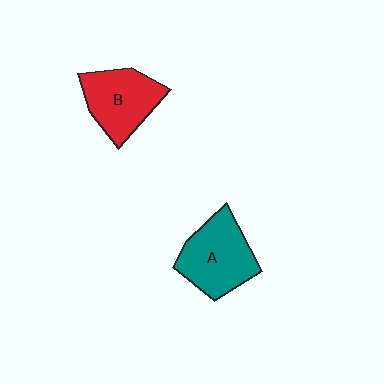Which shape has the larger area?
Shape A (teal).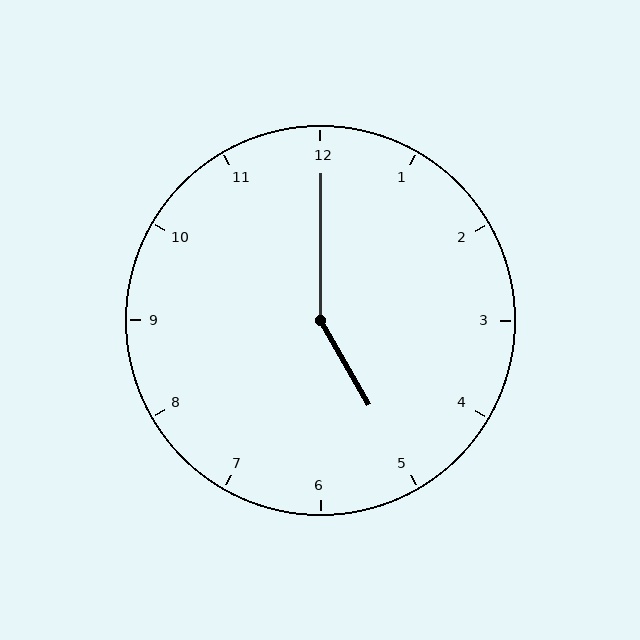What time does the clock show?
5:00.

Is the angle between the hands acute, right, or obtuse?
It is obtuse.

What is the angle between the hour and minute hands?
Approximately 150 degrees.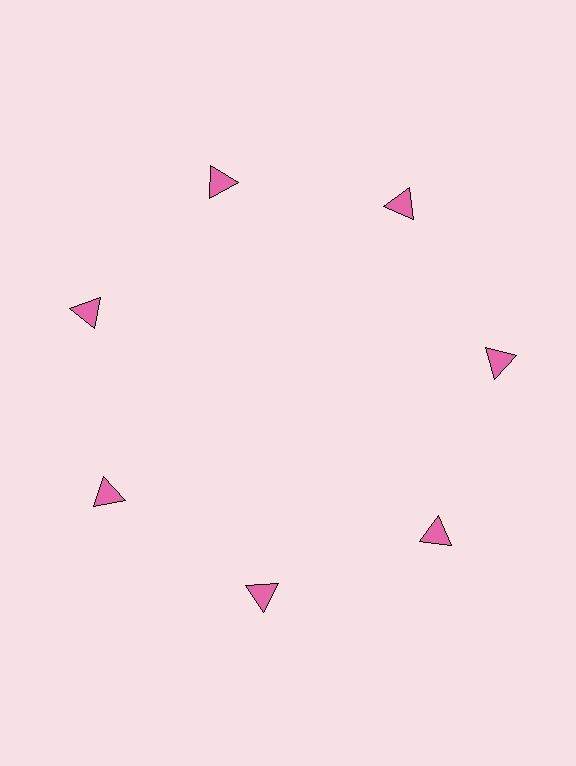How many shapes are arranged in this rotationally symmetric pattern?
There are 7 shapes, arranged in 7 groups of 1.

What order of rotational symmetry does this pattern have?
This pattern has 7-fold rotational symmetry.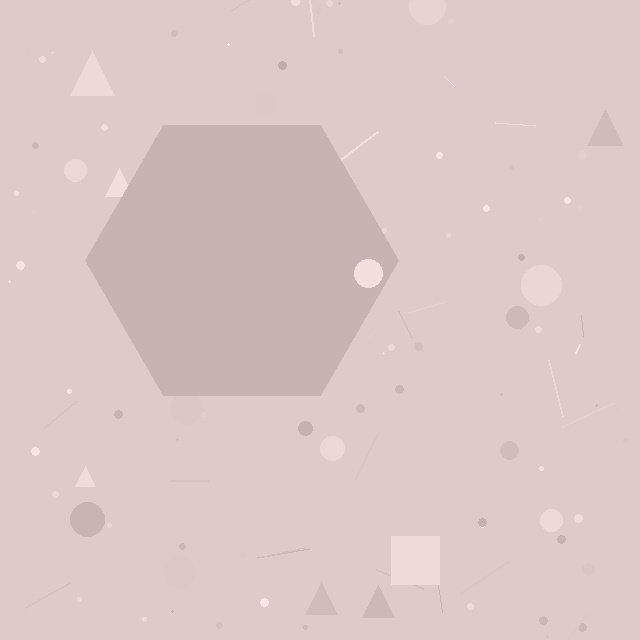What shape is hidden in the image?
A hexagon is hidden in the image.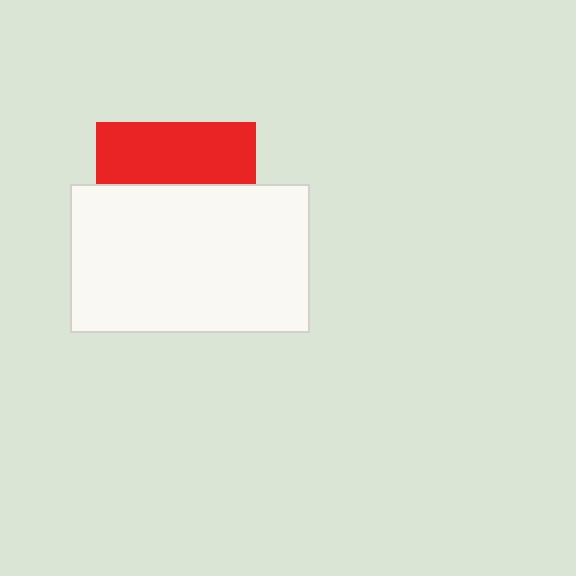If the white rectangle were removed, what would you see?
You would see the complete red square.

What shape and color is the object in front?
The object in front is a white rectangle.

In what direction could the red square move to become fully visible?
The red square could move up. That would shift it out from behind the white rectangle entirely.